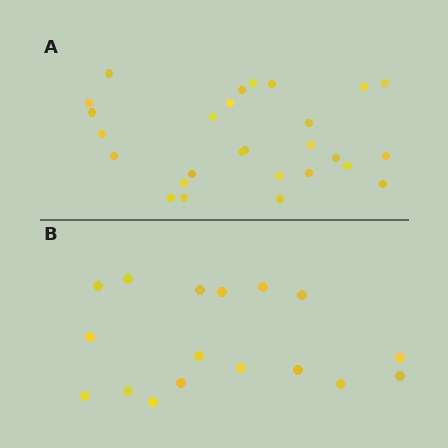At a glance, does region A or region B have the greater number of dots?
Region A (the top region) has more dots.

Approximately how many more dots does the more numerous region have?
Region A has roughly 10 or so more dots than region B.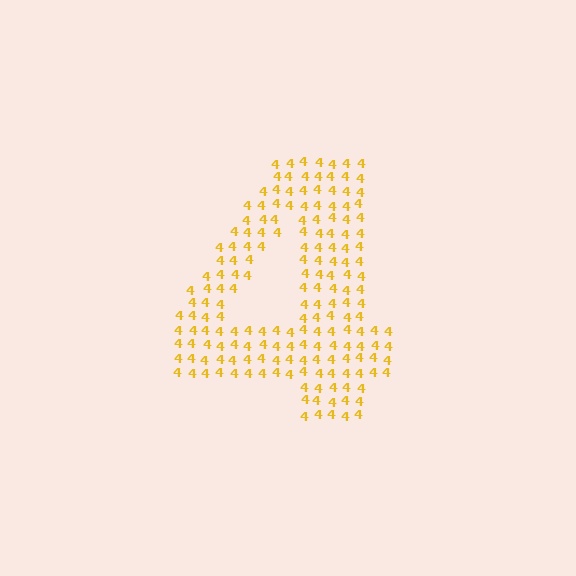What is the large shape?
The large shape is the digit 4.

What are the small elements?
The small elements are digit 4's.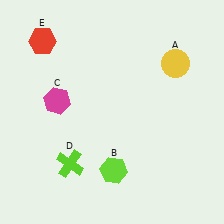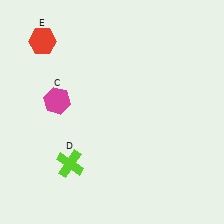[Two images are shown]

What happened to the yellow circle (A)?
The yellow circle (A) was removed in Image 2. It was in the top-right area of Image 1.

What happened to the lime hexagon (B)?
The lime hexagon (B) was removed in Image 2. It was in the bottom-right area of Image 1.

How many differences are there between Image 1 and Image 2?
There are 2 differences between the two images.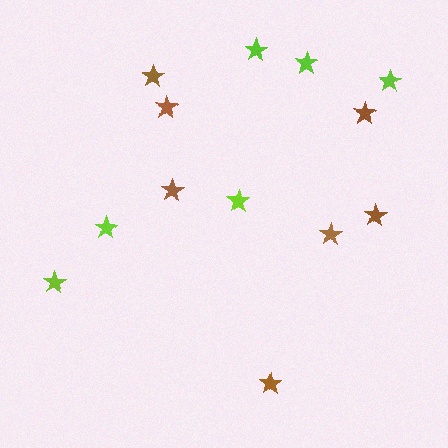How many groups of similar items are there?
There are 2 groups: one group of lime stars (6) and one group of brown stars (7).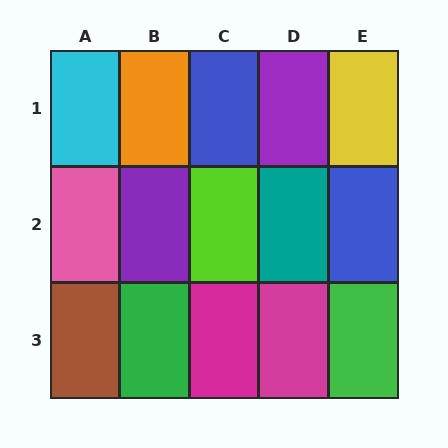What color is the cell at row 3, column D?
Magenta.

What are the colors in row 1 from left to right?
Cyan, orange, blue, purple, yellow.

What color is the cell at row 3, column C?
Magenta.